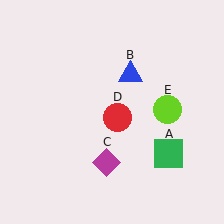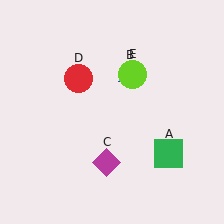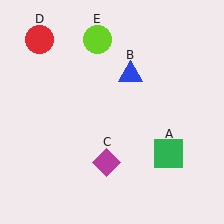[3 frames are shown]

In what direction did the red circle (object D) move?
The red circle (object D) moved up and to the left.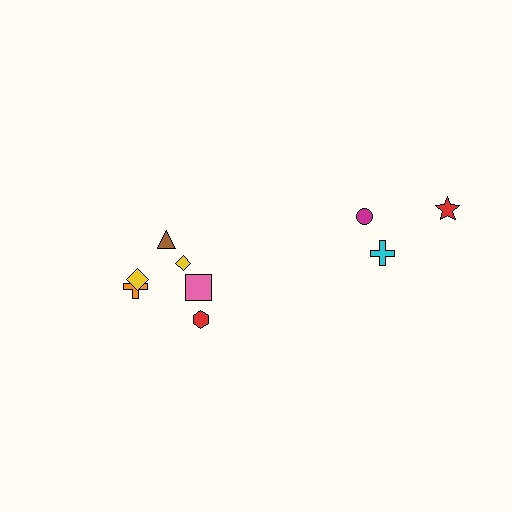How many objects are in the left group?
There are 6 objects.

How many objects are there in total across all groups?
There are 9 objects.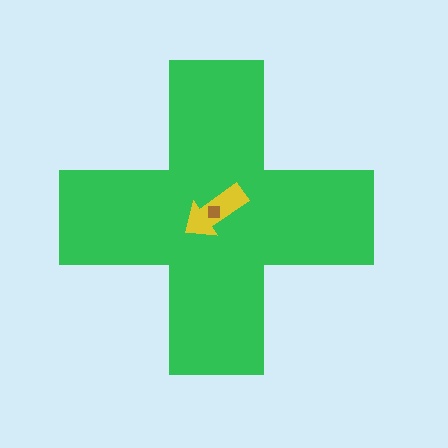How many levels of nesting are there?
3.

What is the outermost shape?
The green cross.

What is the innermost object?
The brown square.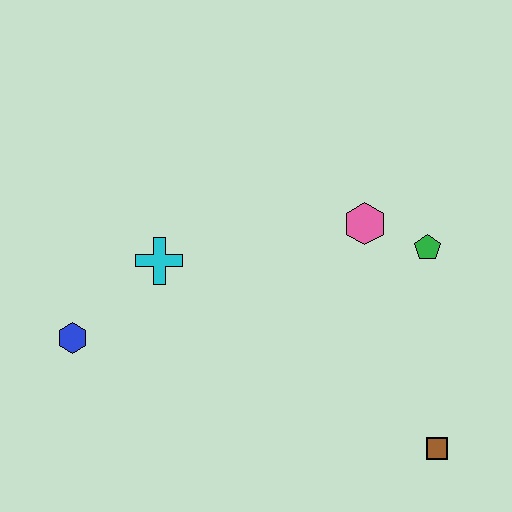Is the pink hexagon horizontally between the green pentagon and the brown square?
No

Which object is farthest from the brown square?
The blue hexagon is farthest from the brown square.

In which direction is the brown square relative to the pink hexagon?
The brown square is below the pink hexagon.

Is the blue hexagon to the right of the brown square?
No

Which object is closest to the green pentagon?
The pink hexagon is closest to the green pentagon.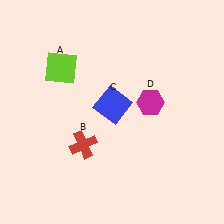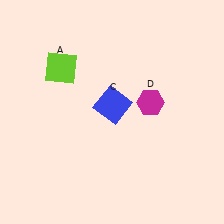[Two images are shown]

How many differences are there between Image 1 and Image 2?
There is 1 difference between the two images.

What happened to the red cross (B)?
The red cross (B) was removed in Image 2. It was in the bottom-left area of Image 1.